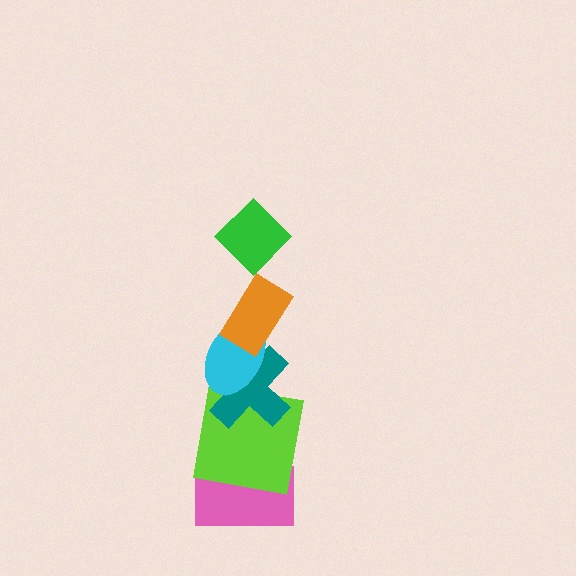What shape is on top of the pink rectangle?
The lime square is on top of the pink rectangle.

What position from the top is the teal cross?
The teal cross is 4th from the top.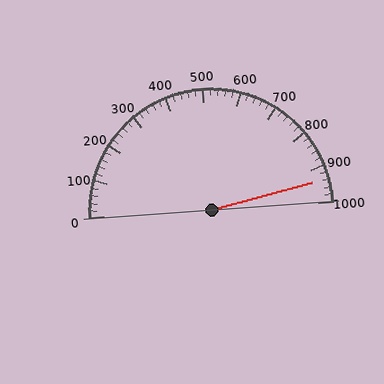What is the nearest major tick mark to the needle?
The nearest major tick mark is 900.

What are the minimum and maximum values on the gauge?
The gauge ranges from 0 to 1000.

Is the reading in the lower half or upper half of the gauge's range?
The reading is in the upper half of the range (0 to 1000).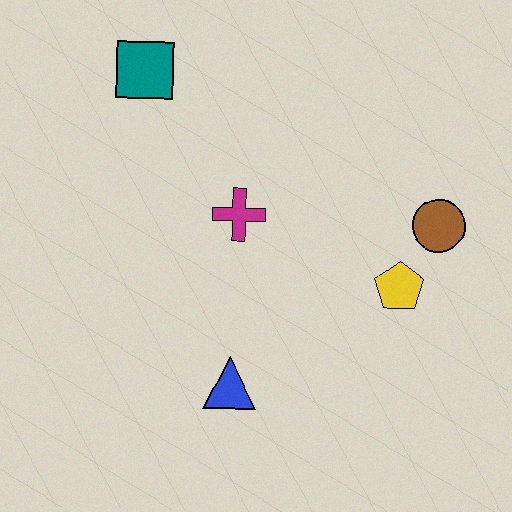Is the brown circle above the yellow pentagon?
Yes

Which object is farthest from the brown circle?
The teal square is farthest from the brown circle.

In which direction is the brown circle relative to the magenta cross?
The brown circle is to the right of the magenta cross.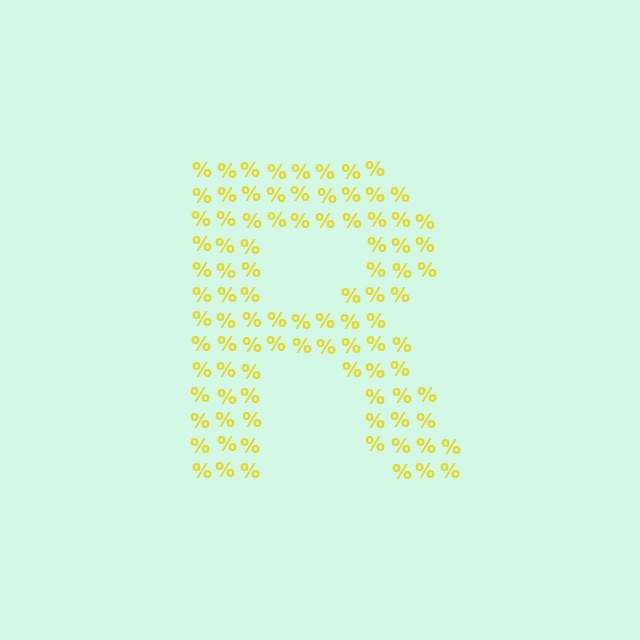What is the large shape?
The large shape is the letter R.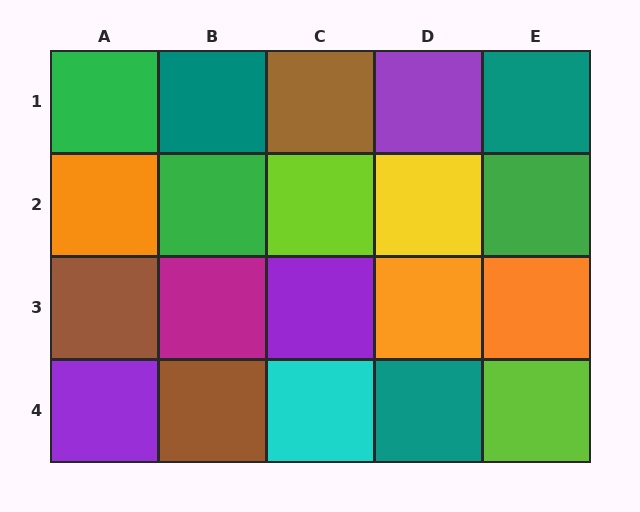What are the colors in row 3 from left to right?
Brown, magenta, purple, orange, orange.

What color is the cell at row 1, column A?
Green.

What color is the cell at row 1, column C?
Brown.